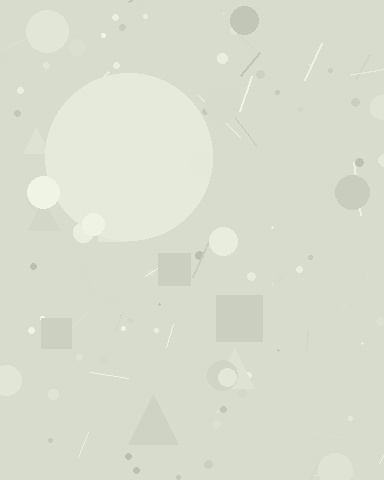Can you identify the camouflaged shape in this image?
The camouflaged shape is a circle.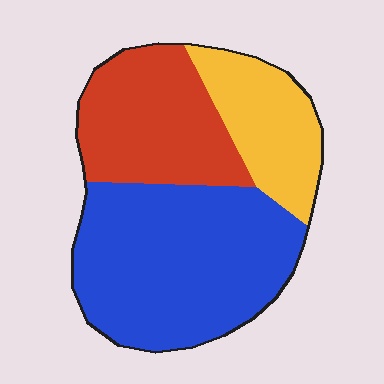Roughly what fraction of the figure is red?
Red covers 29% of the figure.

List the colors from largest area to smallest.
From largest to smallest: blue, red, yellow.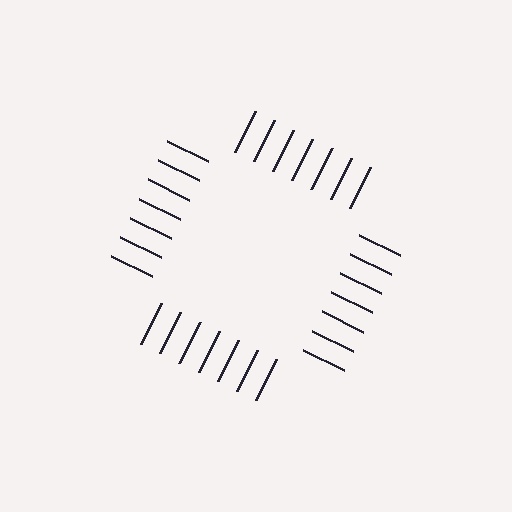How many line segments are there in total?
28 — 7 along each of the 4 edges.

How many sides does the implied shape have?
4 sides — the line-ends trace a square.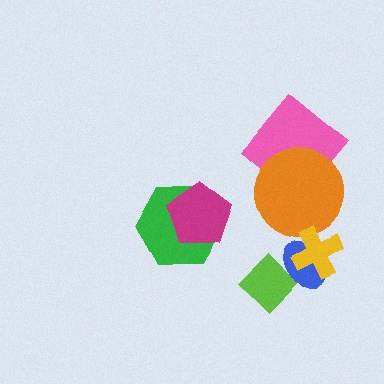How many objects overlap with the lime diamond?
1 object overlaps with the lime diamond.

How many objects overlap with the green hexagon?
1 object overlaps with the green hexagon.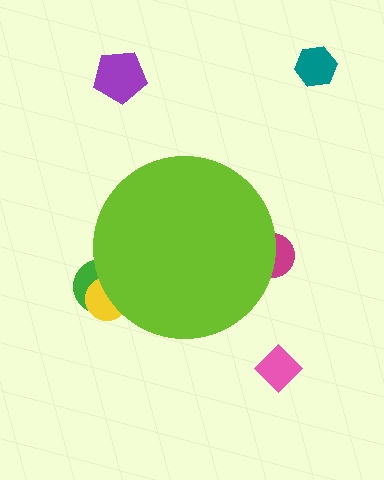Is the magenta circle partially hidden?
Yes, the magenta circle is partially hidden behind the lime circle.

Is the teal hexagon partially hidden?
No, the teal hexagon is fully visible.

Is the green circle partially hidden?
Yes, the green circle is partially hidden behind the lime circle.